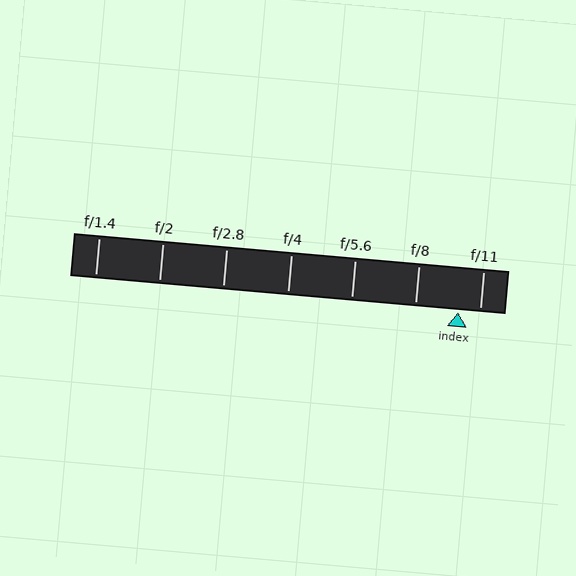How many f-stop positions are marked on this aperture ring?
There are 7 f-stop positions marked.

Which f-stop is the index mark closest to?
The index mark is closest to f/11.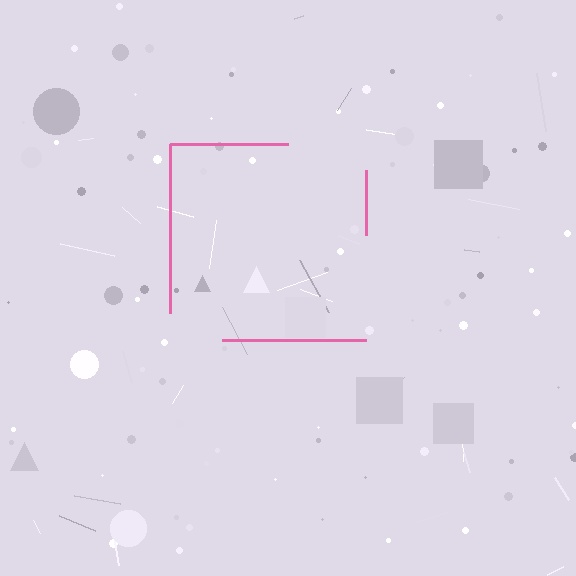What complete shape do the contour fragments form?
The contour fragments form a square.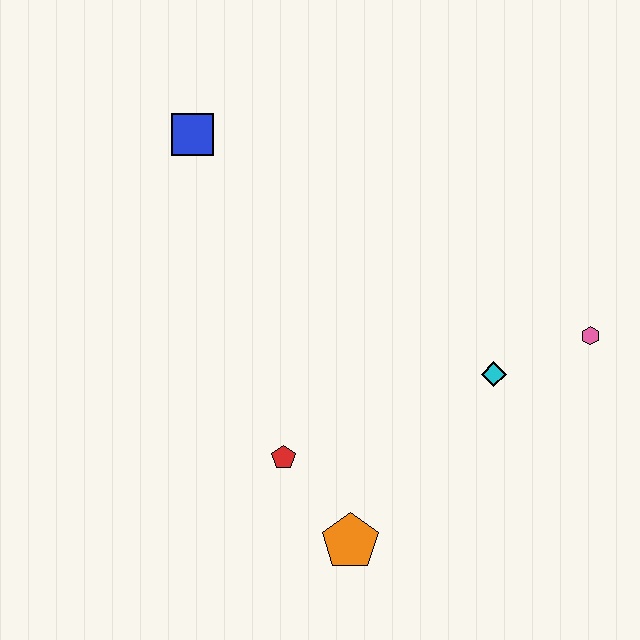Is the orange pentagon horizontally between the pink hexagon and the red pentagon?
Yes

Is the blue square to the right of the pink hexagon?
No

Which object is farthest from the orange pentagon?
The blue square is farthest from the orange pentagon.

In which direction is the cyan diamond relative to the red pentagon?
The cyan diamond is to the right of the red pentagon.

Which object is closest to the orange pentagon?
The red pentagon is closest to the orange pentagon.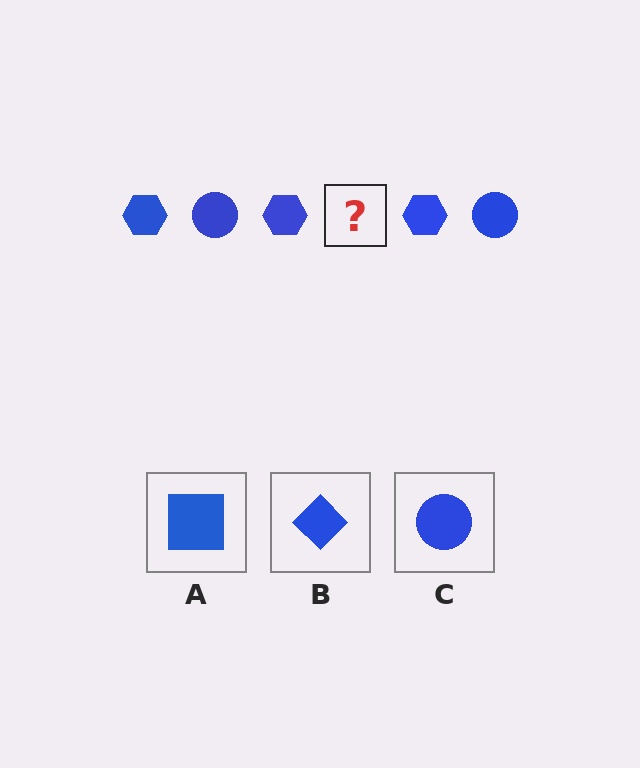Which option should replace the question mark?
Option C.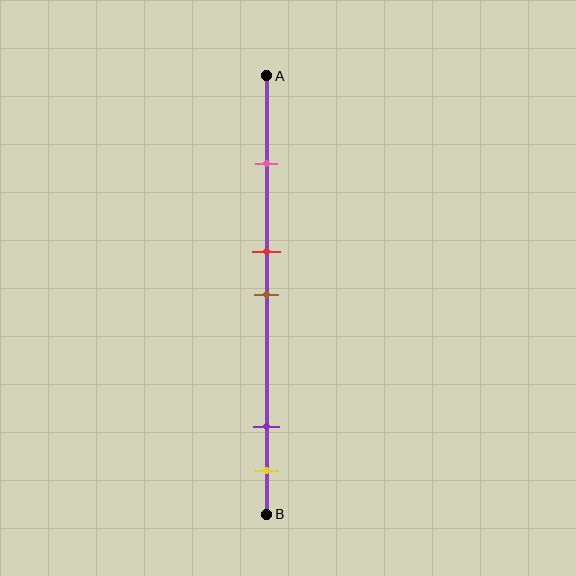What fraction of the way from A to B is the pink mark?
The pink mark is approximately 20% (0.2) of the way from A to B.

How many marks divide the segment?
There are 5 marks dividing the segment.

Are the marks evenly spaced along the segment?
No, the marks are not evenly spaced.